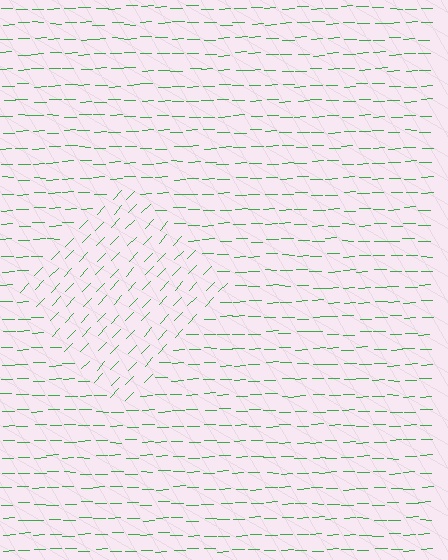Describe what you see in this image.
The image is filled with small green line segments. A diamond region in the image has lines oriented differently from the surrounding lines, creating a visible texture boundary.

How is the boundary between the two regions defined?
The boundary is defined purely by a change in line orientation (approximately 45 degrees difference). All lines are the same color and thickness.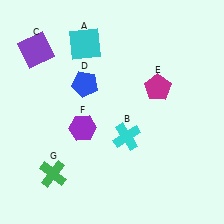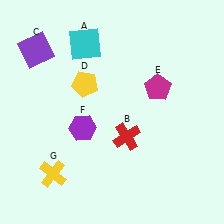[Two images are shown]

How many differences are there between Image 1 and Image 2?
There are 3 differences between the two images.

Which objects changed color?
B changed from cyan to red. D changed from blue to yellow. G changed from green to yellow.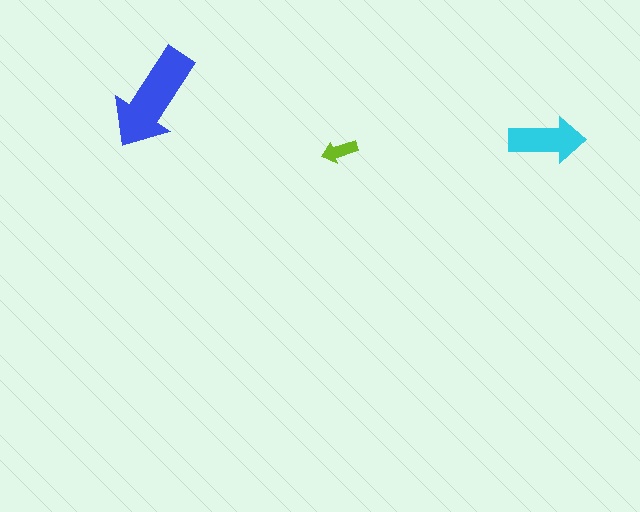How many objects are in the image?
There are 3 objects in the image.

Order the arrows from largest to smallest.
the blue one, the cyan one, the lime one.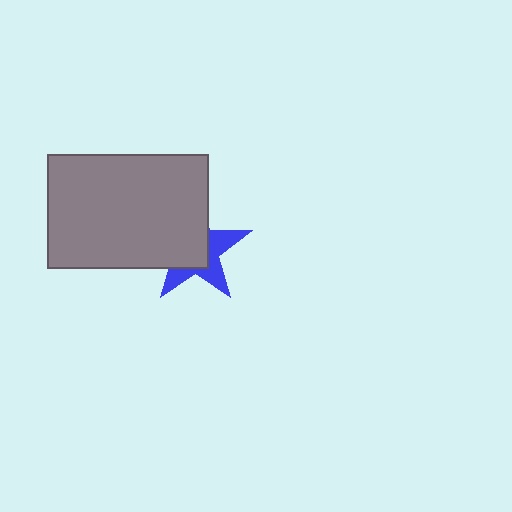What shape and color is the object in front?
The object in front is a gray rectangle.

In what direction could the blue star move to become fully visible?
The blue star could move toward the lower-right. That would shift it out from behind the gray rectangle entirely.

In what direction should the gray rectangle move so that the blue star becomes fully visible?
The gray rectangle should move toward the upper-left. That is the shortest direction to clear the overlap and leave the blue star fully visible.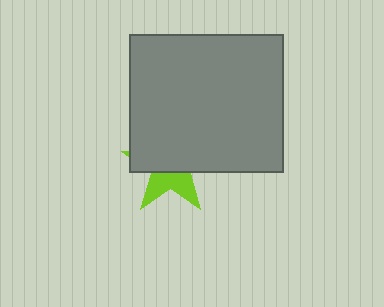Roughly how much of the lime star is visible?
A small part of it is visible (roughly 38%).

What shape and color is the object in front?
The object in front is a gray rectangle.